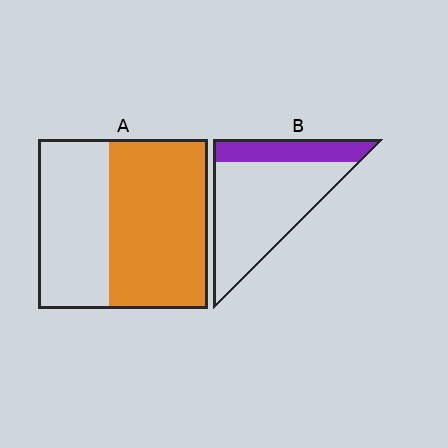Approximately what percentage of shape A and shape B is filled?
A is approximately 60% and B is approximately 25%.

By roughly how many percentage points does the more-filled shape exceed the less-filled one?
By roughly 35 percentage points (A over B).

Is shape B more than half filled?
No.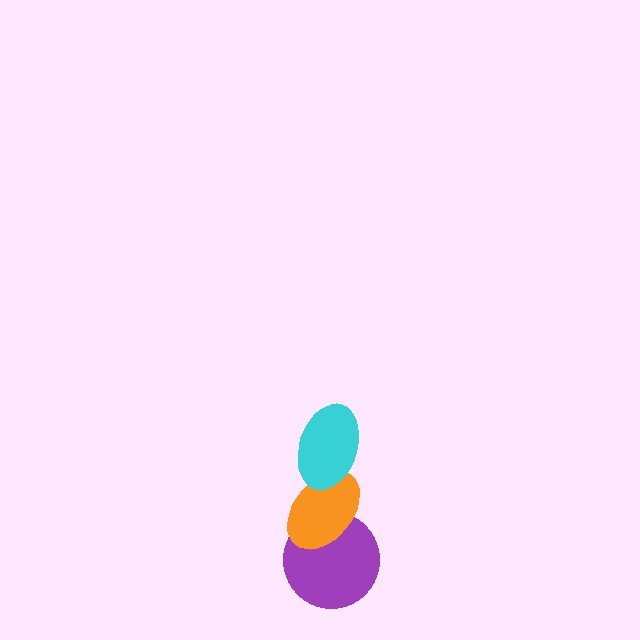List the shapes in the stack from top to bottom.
From top to bottom: the cyan ellipse, the orange ellipse, the purple circle.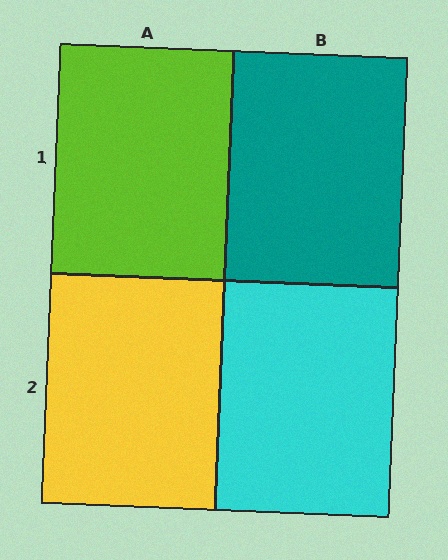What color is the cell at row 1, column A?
Lime.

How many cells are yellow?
1 cell is yellow.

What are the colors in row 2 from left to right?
Yellow, cyan.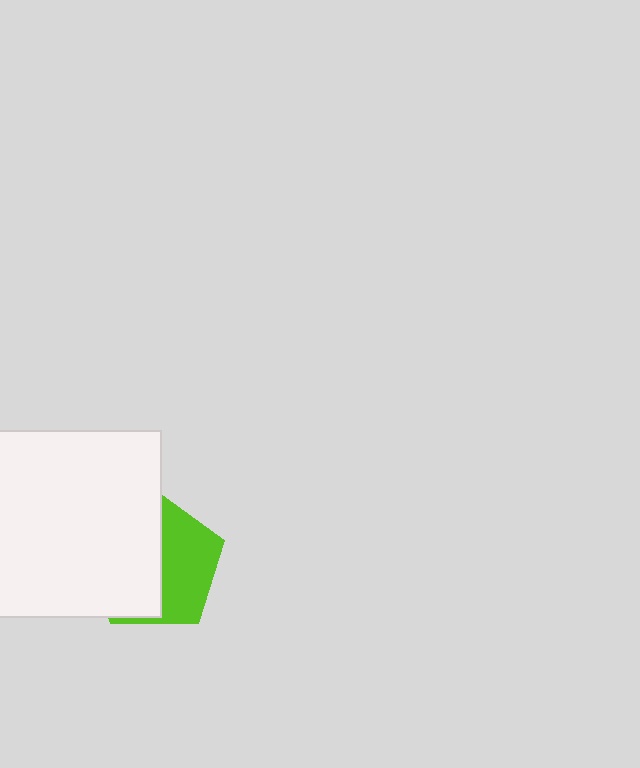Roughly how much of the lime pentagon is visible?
About half of it is visible (roughly 45%).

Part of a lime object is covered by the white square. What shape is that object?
It is a pentagon.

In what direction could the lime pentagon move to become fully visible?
The lime pentagon could move right. That would shift it out from behind the white square entirely.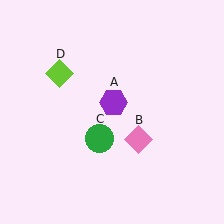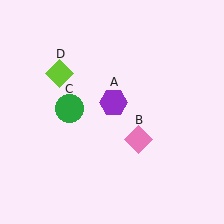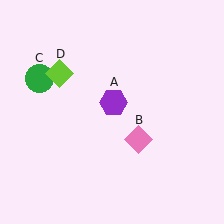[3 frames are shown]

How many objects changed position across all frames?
1 object changed position: green circle (object C).